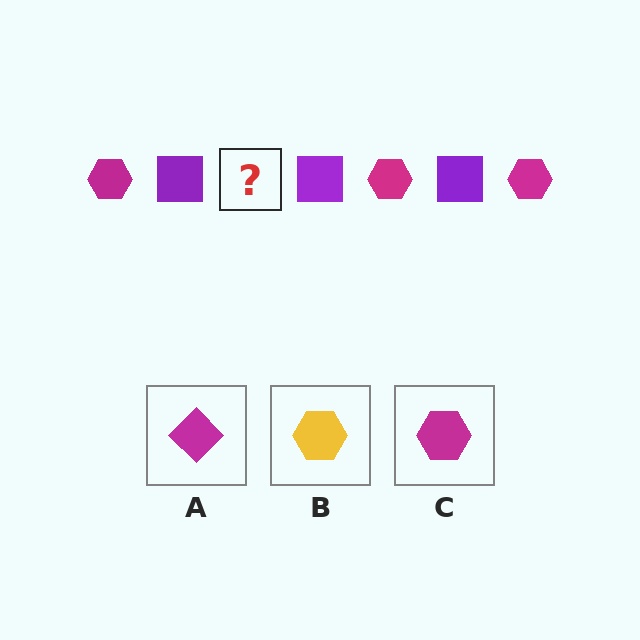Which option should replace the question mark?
Option C.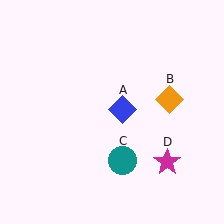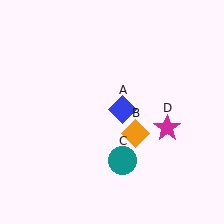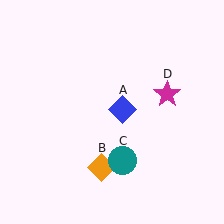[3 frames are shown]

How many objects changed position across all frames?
2 objects changed position: orange diamond (object B), magenta star (object D).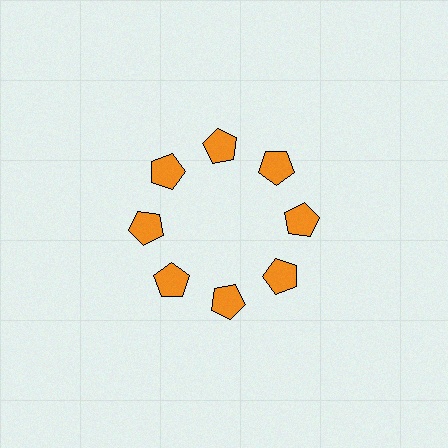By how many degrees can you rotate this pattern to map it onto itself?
The pattern maps onto itself every 45 degrees of rotation.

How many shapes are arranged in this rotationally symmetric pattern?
There are 8 shapes, arranged in 8 groups of 1.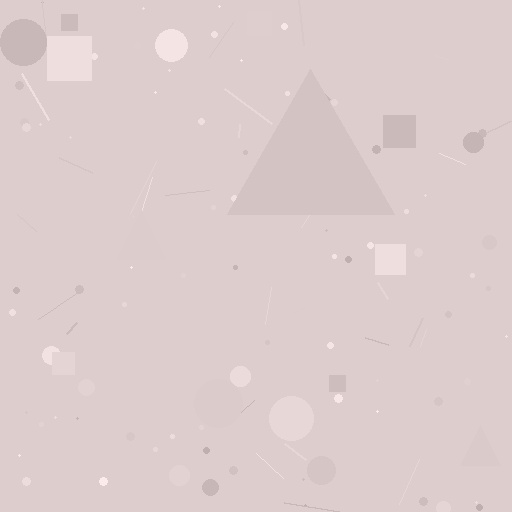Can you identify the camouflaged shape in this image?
The camouflaged shape is a triangle.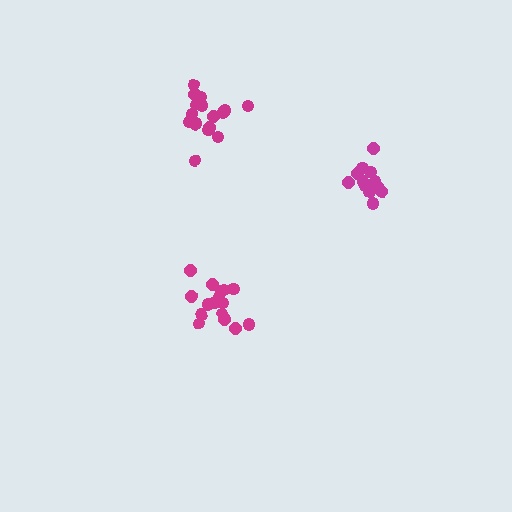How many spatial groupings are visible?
There are 3 spatial groupings.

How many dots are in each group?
Group 1: 16 dots, Group 2: 17 dots, Group 3: 13 dots (46 total).